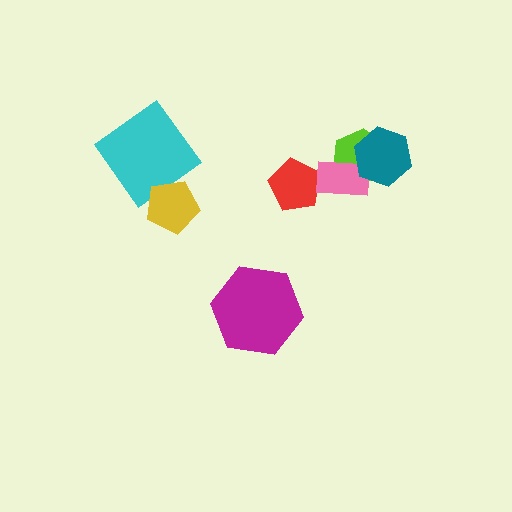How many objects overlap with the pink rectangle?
2 objects overlap with the pink rectangle.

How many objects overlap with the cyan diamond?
1 object overlaps with the cyan diamond.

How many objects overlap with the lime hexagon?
2 objects overlap with the lime hexagon.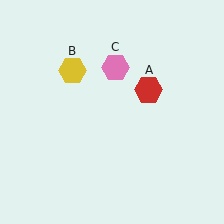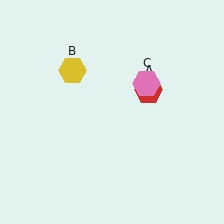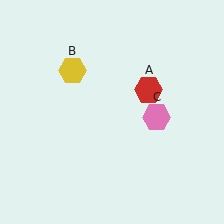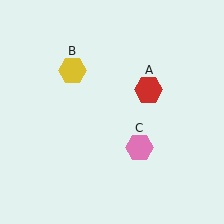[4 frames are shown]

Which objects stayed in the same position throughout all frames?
Red hexagon (object A) and yellow hexagon (object B) remained stationary.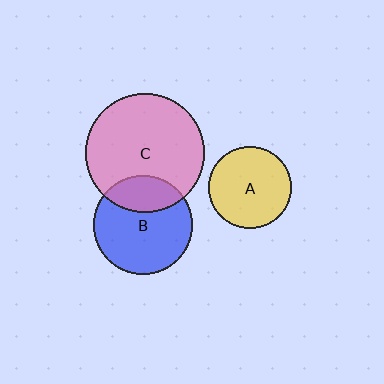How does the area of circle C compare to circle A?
Approximately 2.1 times.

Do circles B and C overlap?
Yes.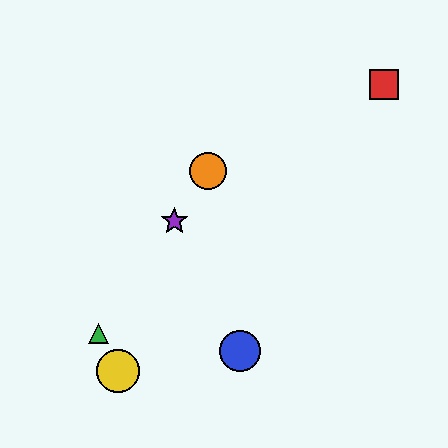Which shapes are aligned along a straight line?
The green triangle, the purple star, the orange circle are aligned along a straight line.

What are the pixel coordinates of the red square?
The red square is at (384, 84).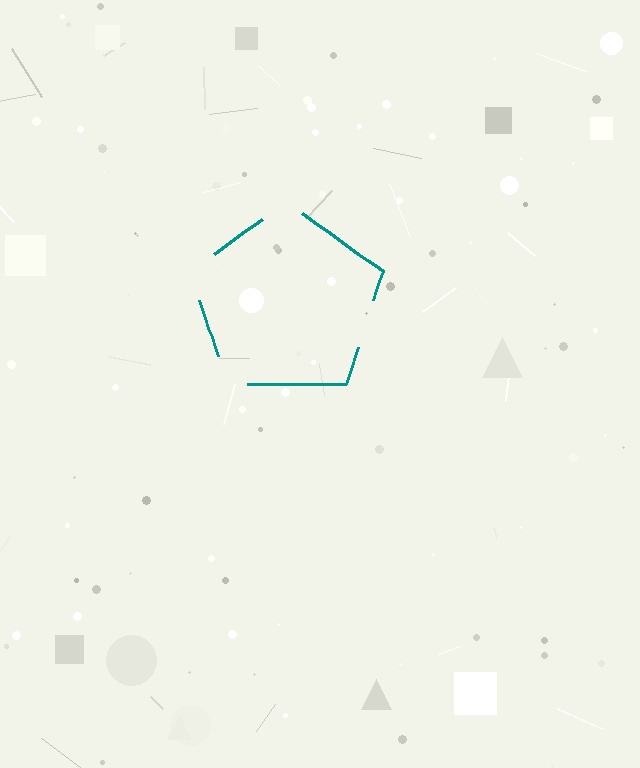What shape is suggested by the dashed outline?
The dashed outline suggests a pentagon.